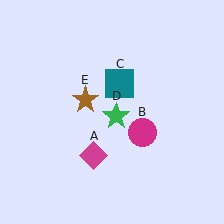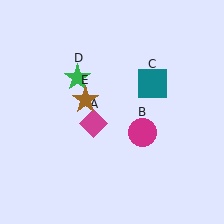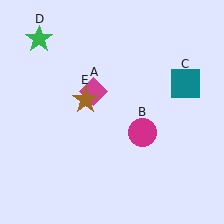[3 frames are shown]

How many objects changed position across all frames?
3 objects changed position: magenta diamond (object A), teal square (object C), green star (object D).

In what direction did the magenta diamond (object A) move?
The magenta diamond (object A) moved up.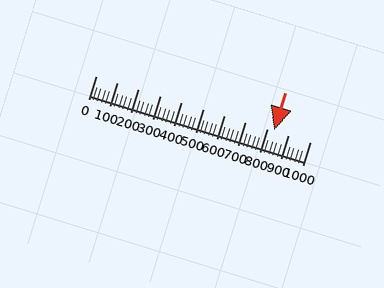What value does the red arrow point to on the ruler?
The red arrow points to approximately 831.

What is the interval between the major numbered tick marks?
The major tick marks are spaced 100 units apart.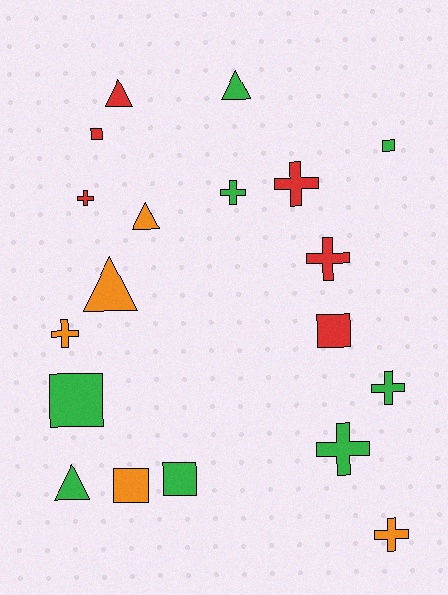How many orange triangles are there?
There are 2 orange triangles.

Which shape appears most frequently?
Cross, with 8 objects.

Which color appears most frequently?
Green, with 8 objects.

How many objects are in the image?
There are 19 objects.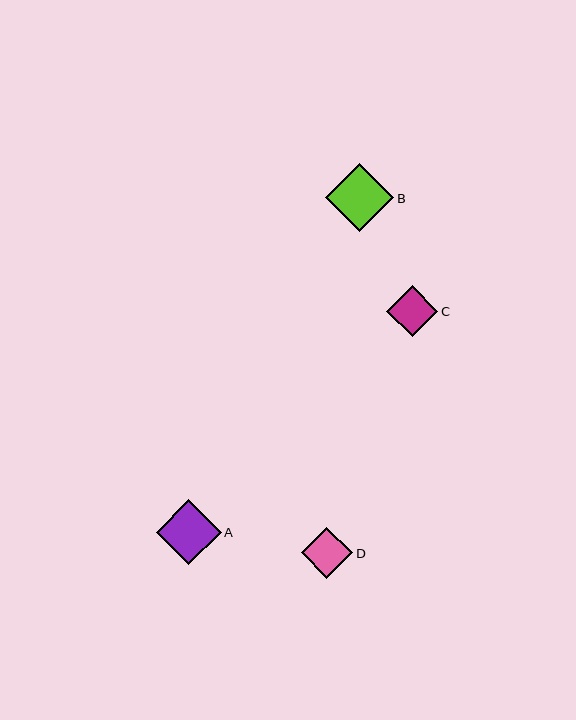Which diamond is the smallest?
Diamond C is the smallest with a size of approximately 51 pixels.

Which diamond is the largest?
Diamond B is the largest with a size of approximately 68 pixels.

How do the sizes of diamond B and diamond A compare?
Diamond B and diamond A are approximately the same size.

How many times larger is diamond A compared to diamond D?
Diamond A is approximately 1.3 times the size of diamond D.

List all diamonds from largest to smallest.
From largest to smallest: B, A, D, C.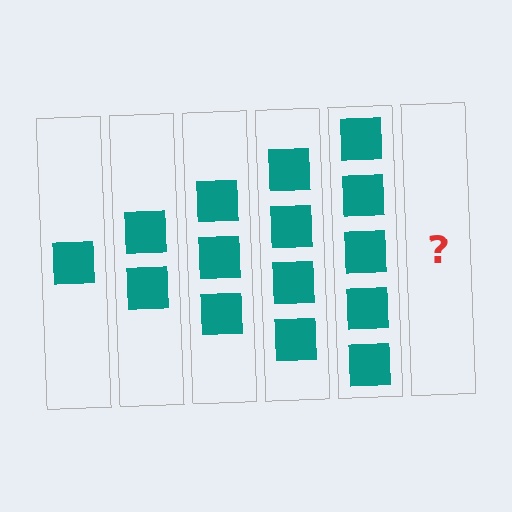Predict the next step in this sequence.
The next step is 6 squares.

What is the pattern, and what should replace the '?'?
The pattern is that each step adds one more square. The '?' should be 6 squares.